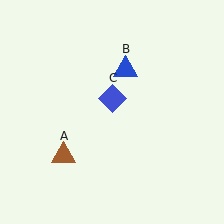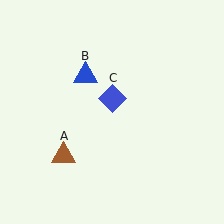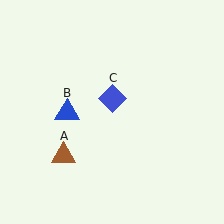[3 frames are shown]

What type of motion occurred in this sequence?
The blue triangle (object B) rotated counterclockwise around the center of the scene.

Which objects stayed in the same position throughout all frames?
Brown triangle (object A) and blue diamond (object C) remained stationary.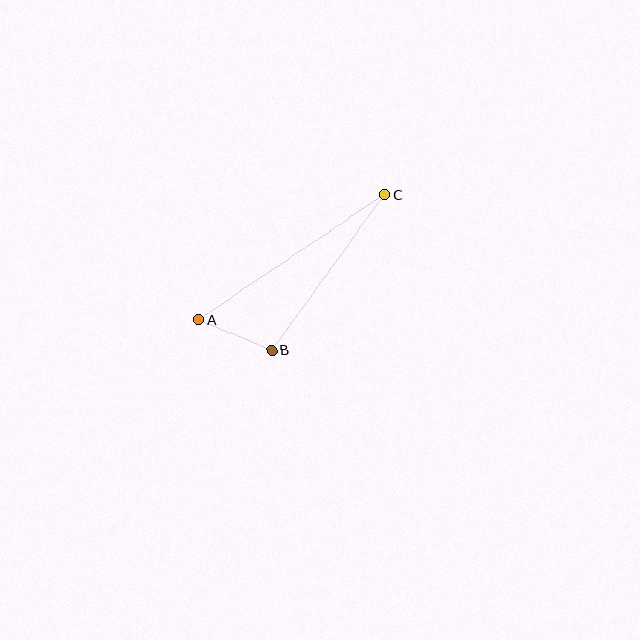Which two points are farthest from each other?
Points A and C are farthest from each other.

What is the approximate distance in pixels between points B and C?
The distance between B and C is approximately 192 pixels.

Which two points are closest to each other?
Points A and B are closest to each other.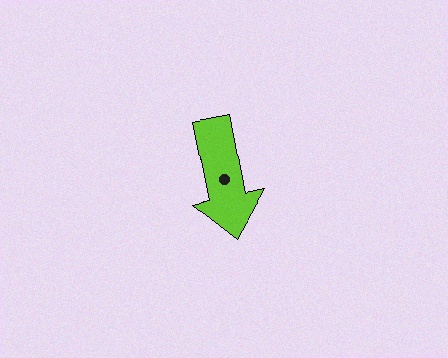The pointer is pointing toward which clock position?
Roughly 6 o'clock.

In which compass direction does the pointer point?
South.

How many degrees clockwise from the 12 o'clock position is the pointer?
Approximately 169 degrees.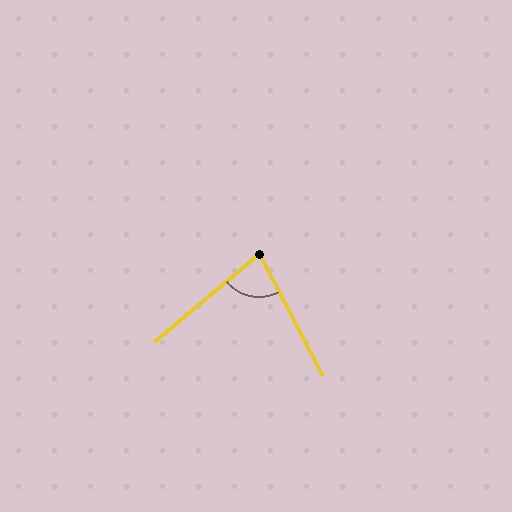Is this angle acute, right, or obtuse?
It is acute.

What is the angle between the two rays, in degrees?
Approximately 78 degrees.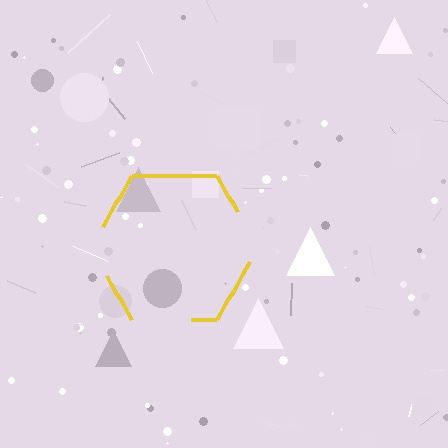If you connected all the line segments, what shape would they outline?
They would outline a hexagon.